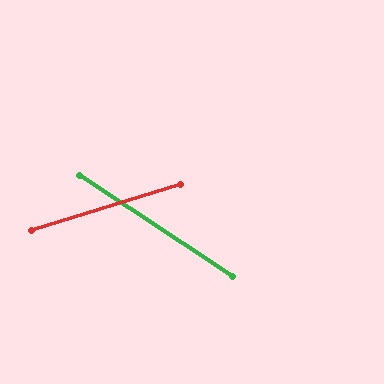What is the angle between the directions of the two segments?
Approximately 50 degrees.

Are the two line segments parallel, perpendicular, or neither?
Neither parallel nor perpendicular — they differ by about 50°.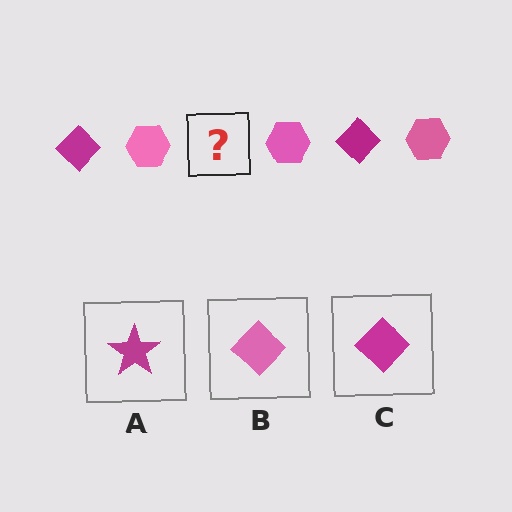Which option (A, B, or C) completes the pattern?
C.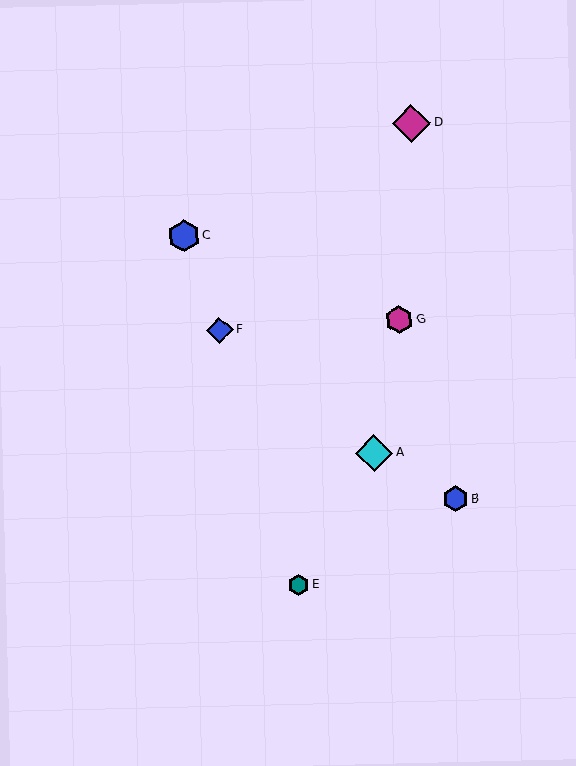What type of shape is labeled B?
Shape B is a blue hexagon.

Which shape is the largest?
The magenta diamond (labeled D) is the largest.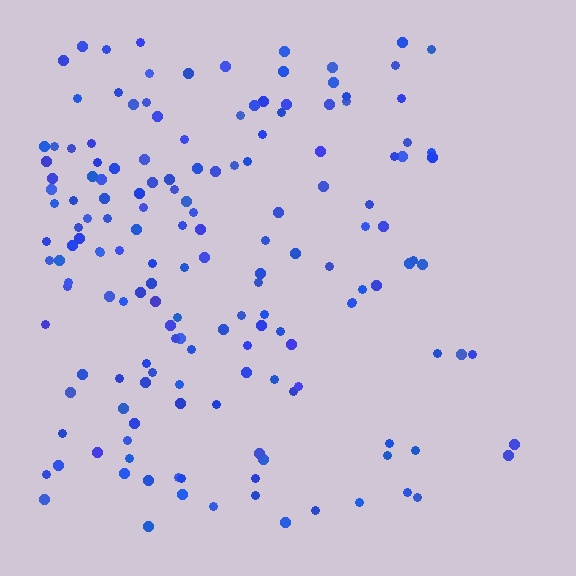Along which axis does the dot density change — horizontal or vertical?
Horizontal.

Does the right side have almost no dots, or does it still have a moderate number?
Still a moderate number, just noticeably fewer than the left.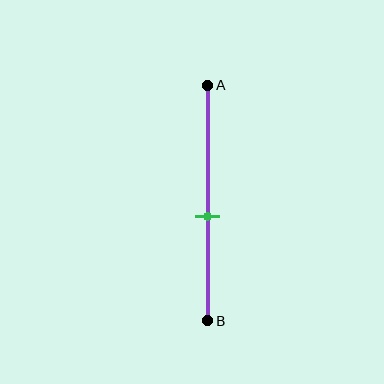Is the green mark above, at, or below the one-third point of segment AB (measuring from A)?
The green mark is below the one-third point of segment AB.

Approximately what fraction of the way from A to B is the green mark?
The green mark is approximately 55% of the way from A to B.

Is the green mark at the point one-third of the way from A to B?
No, the mark is at about 55% from A, not at the 33% one-third point.